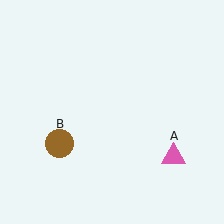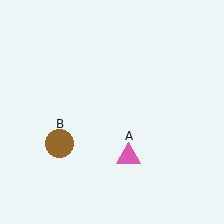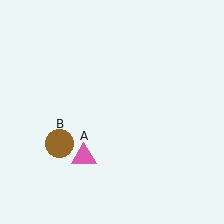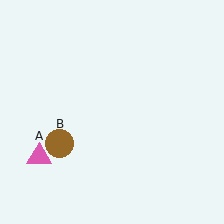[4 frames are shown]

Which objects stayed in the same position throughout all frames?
Brown circle (object B) remained stationary.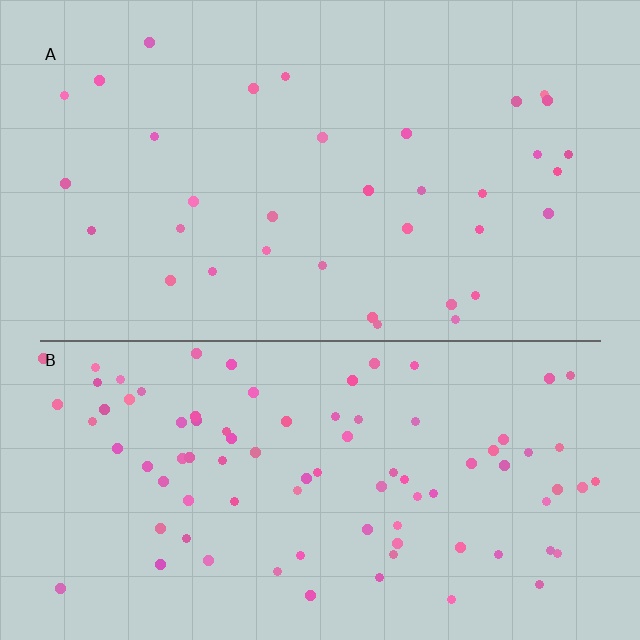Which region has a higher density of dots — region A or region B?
B (the bottom).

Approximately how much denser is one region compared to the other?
Approximately 2.5× — region B over region A.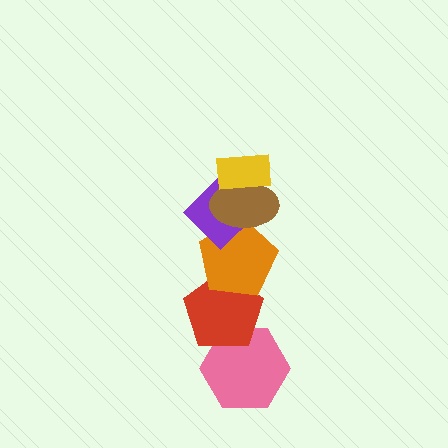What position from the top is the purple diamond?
The purple diamond is 3rd from the top.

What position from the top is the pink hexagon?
The pink hexagon is 6th from the top.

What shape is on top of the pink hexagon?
The red pentagon is on top of the pink hexagon.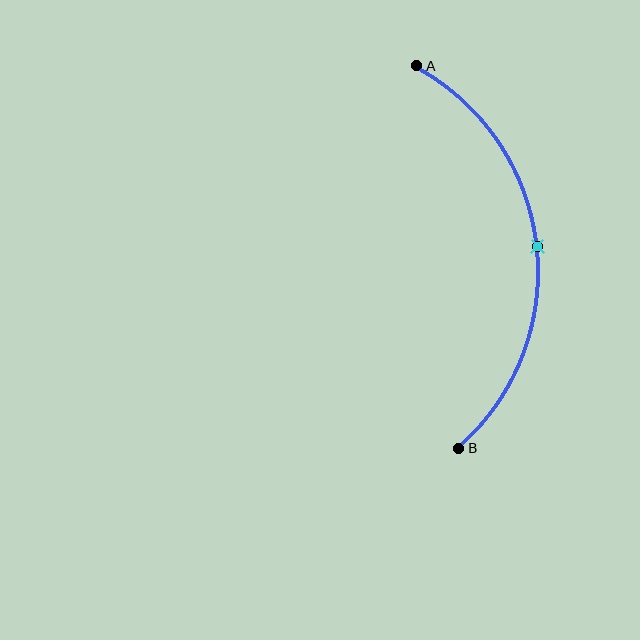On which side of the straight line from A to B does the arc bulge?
The arc bulges to the right of the straight line connecting A and B.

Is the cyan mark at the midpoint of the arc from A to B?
Yes. The cyan mark lies on the arc at equal arc-length from both A and B — it is the arc midpoint.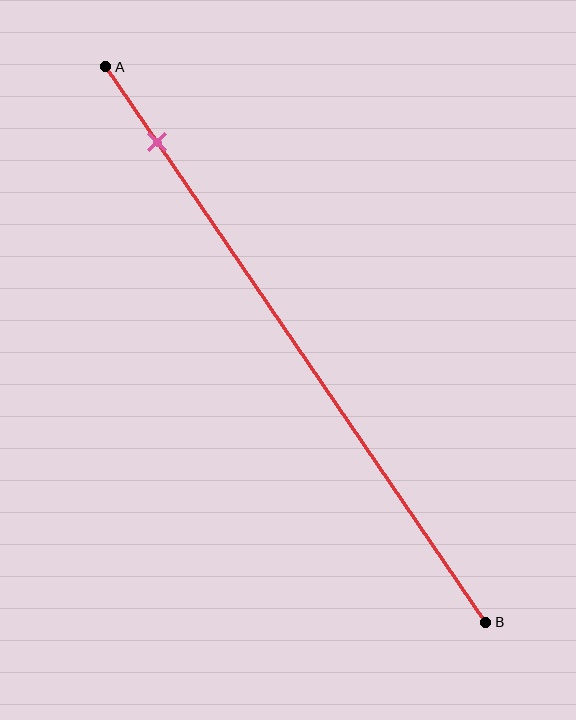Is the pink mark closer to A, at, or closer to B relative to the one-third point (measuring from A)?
The pink mark is closer to point A than the one-third point of segment AB.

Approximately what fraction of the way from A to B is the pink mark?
The pink mark is approximately 15% of the way from A to B.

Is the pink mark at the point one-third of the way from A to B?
No, the mark is at about 15% from A, not at the 33% one-third point.